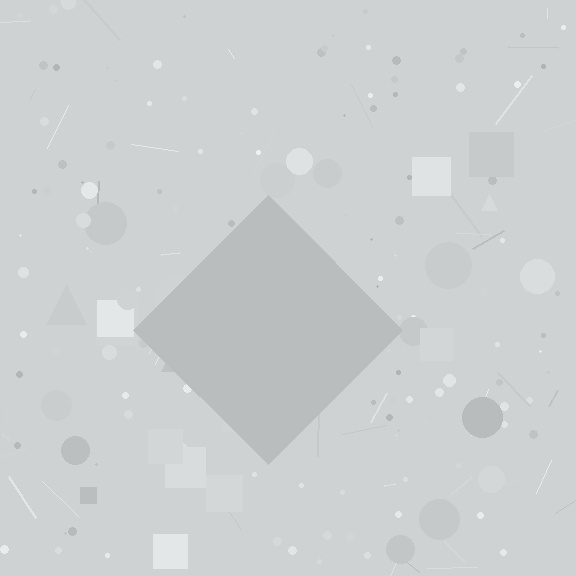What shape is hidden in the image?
A diamond is hidden in the image.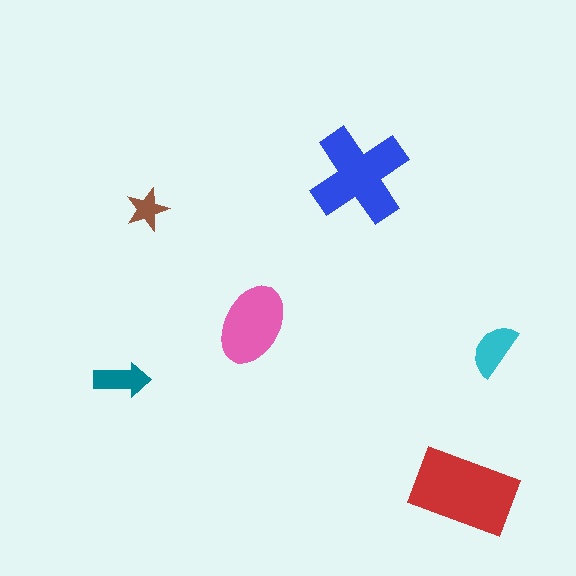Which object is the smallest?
The brown star.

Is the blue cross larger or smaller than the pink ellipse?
Larger.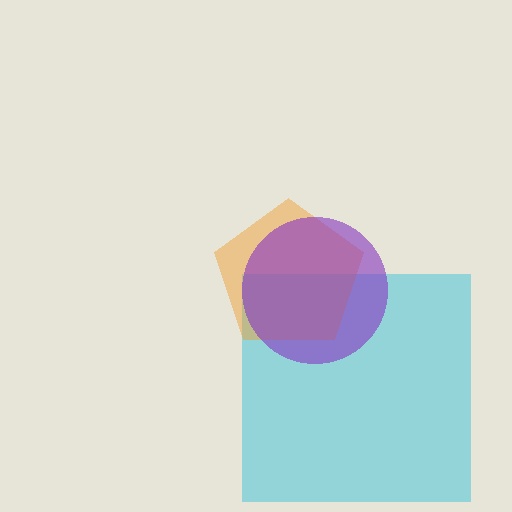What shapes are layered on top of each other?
The layered shapes are: a cyan square, an orange pentagon, a purple circle.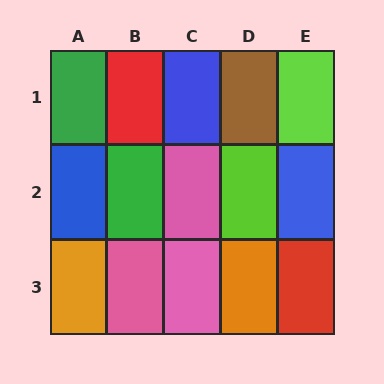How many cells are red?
2 cells are red.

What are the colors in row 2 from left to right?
Blue, green, pink, lime, blue.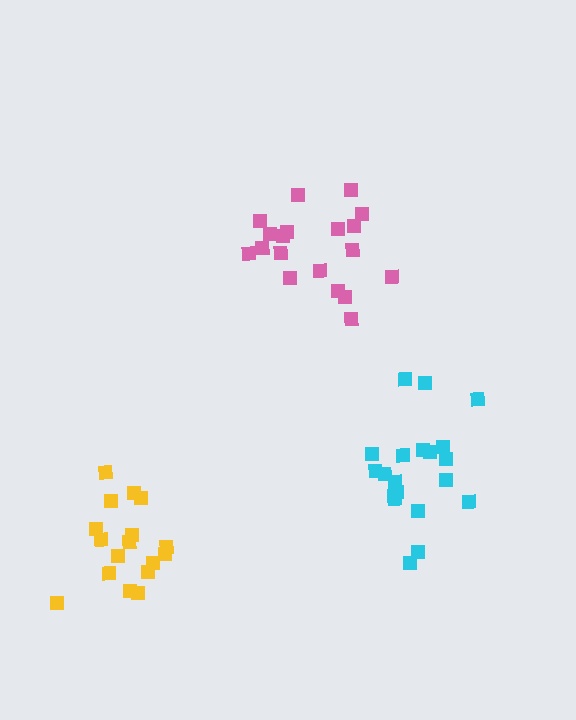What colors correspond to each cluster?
The clusters are colored: yellow, cyan, pink.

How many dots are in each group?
Group 1: 17 dots, Group 2: 20 dots, Group 3: 19 dots (56 total).